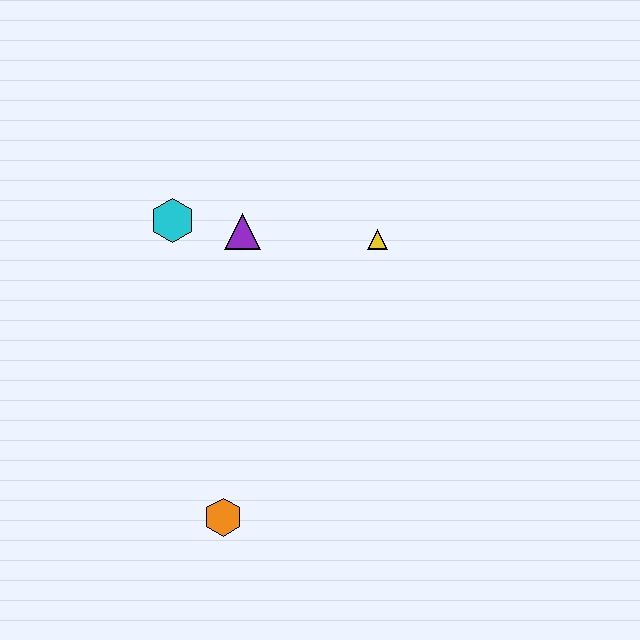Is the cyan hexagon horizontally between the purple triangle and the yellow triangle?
No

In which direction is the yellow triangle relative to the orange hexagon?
The yellow triangle is above the orange hexagon.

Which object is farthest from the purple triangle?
The orange hexagon is farthest from the purple triangle.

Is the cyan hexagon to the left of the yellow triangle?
Yes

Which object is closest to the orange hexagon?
The purple triangle is closest to the orange hexagon.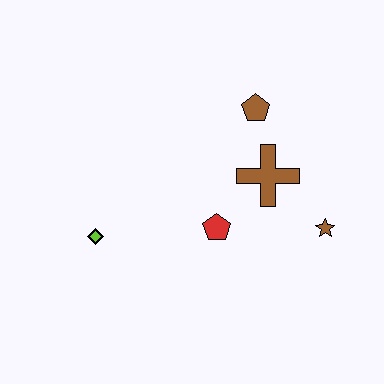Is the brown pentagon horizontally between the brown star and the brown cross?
No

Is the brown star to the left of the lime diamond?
No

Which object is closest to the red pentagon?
The brown cross is closest to the red pentagon.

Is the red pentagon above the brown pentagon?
No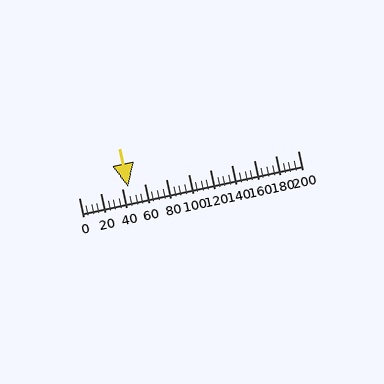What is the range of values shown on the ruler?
The ruler shows values from 0 to 200.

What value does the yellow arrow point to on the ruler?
The yellow arrow points to approximately 45.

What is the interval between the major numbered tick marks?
The major tick marks are spaced 20 units apart.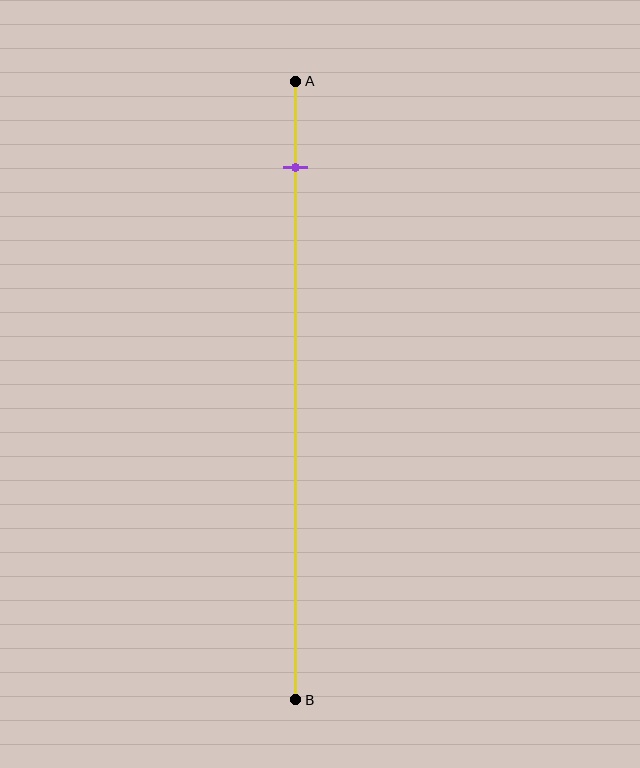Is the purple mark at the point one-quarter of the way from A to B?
No, the mark is at about 15% from A, not at the 25% one-quarter point.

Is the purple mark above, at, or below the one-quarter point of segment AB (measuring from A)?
The purple mark is above the one-quarter point of segment AB.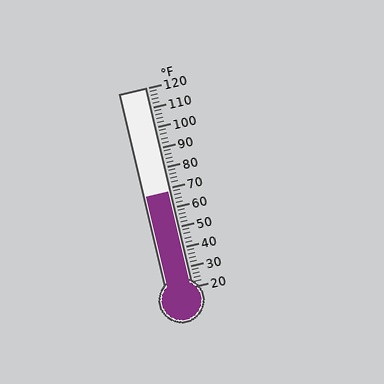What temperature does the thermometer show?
The thermometer shows approximately 68°F.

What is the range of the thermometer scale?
The thermometer scale ranges from 20°F to 120°F.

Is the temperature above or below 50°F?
The temperature is above 50°F.